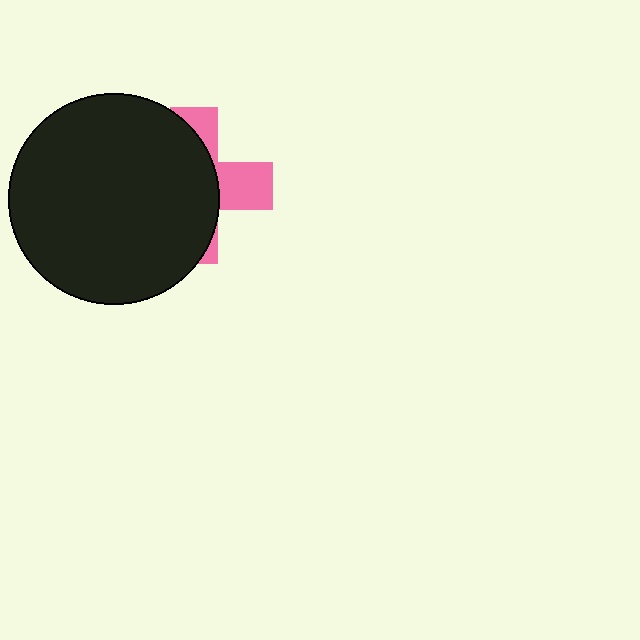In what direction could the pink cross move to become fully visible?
The pink cross could move right. That would shift it out from behind the black circle entirely.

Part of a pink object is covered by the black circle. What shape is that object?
It is a cross.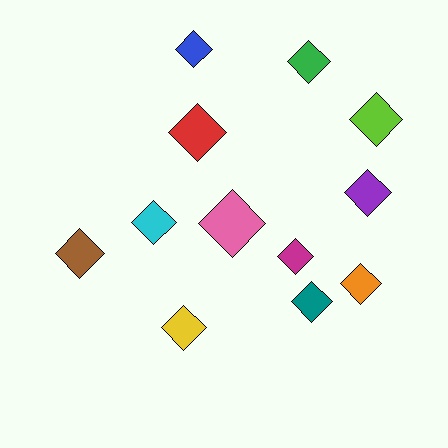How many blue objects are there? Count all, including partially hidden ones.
There is 1 blue object.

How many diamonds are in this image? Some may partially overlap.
There are 12 diamonds.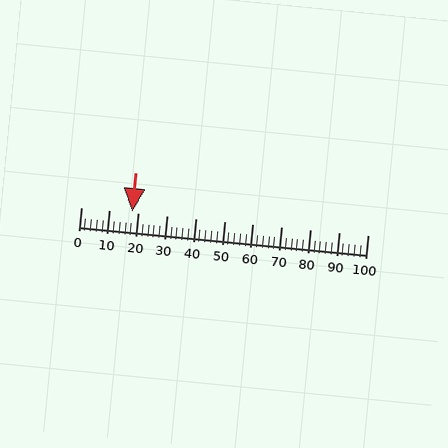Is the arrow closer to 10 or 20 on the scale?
The arrow is closer to 20.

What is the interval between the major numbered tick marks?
The major tick marks are spaced 10 units apart.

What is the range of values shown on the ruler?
The ruler shows values from 0 to 100.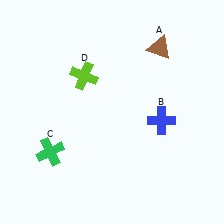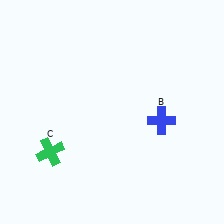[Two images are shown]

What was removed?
The lime cross (D), the brown triangle (A) were removed in Image 2.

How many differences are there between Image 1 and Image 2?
There are 2 differences between the two images.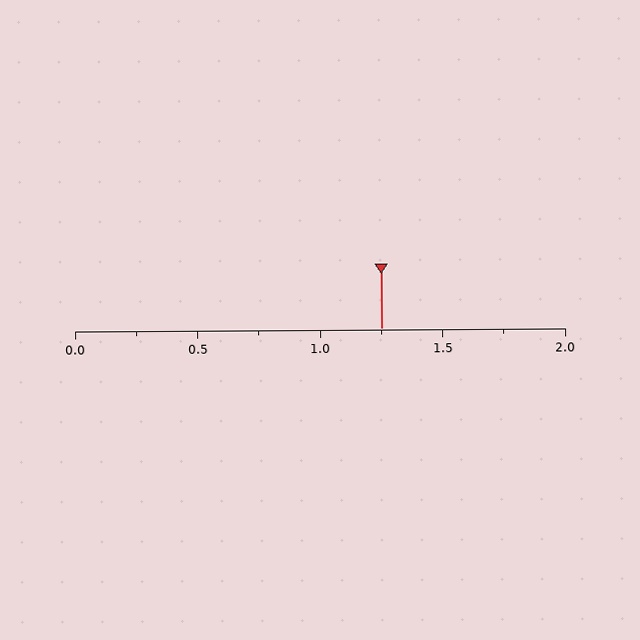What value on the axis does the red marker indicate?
The marker indicates approximately 1.25.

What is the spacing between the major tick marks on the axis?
The major ticks are spaced 0.5 apart.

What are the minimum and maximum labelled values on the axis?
The axis runs from 0.0 to 2.0.